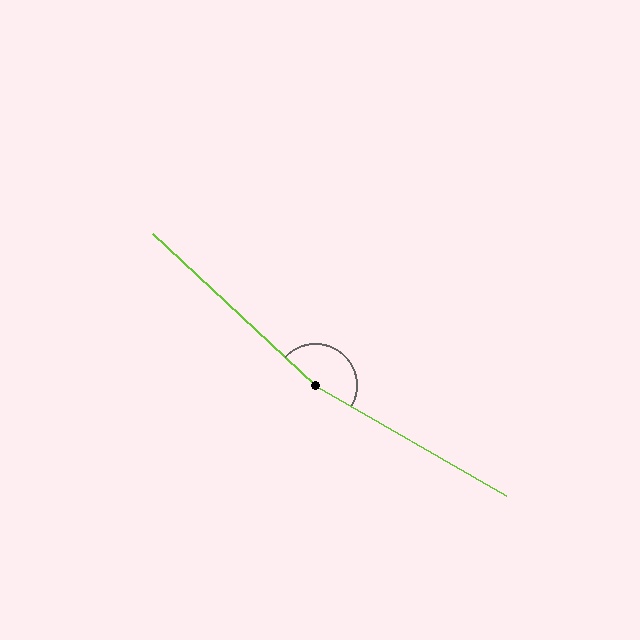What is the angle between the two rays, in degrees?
Approximately 167 degrees.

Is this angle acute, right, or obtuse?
It is obtuse.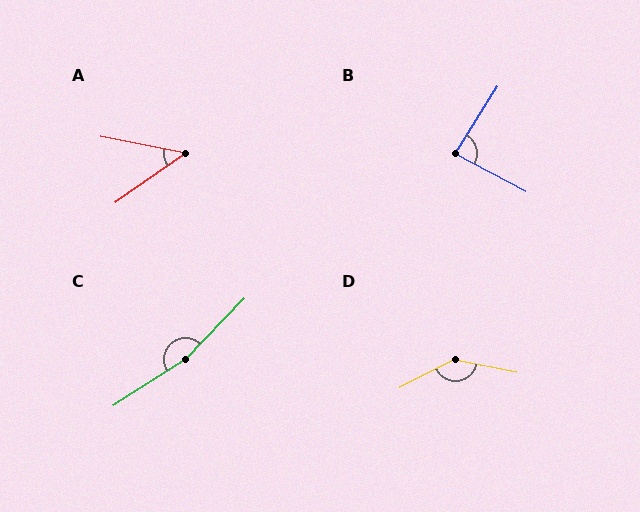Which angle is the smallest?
A, at approximately 46 degrees.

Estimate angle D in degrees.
Approximately 142 degrees.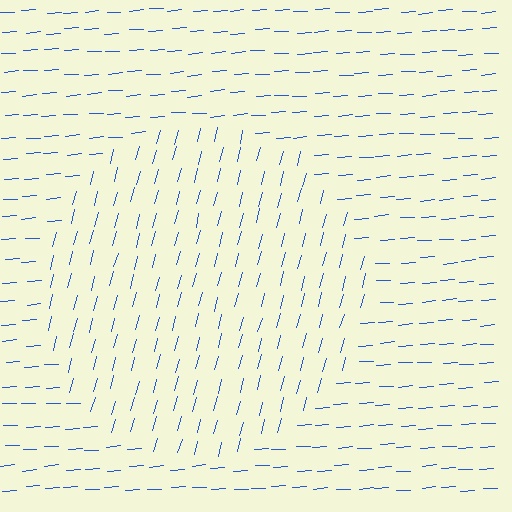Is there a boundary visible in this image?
Yes, there is a texture boundary formed by a change in line orientation.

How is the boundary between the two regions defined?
The boundary is defined purely by a change in line orientation (approximately 72 degrees difference). All lines are the same color and thickness.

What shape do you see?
I see a circle.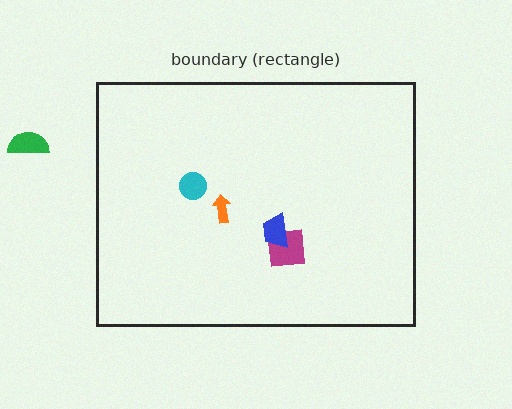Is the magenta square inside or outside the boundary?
Inside.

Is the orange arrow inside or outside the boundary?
Inside.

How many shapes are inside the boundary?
4 inside, 1 outside.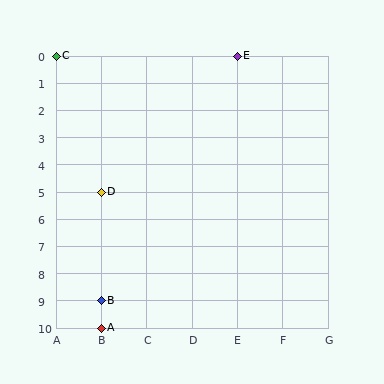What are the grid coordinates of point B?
Point B is at grid coordinates (B, 9).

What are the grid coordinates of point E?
Point E is at grid coordinates (E, 0).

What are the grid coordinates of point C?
Point C is at grid coordinates (A, 0).